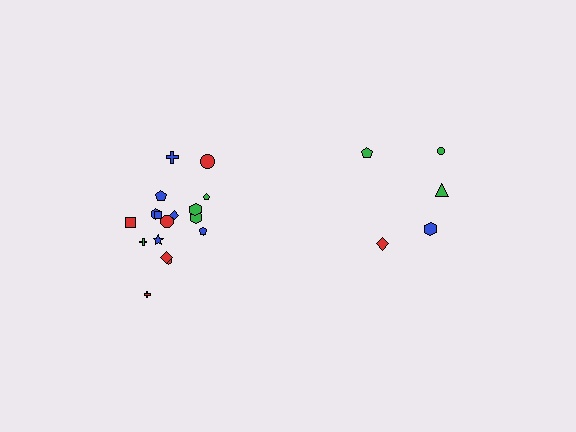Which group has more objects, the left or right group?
The left group.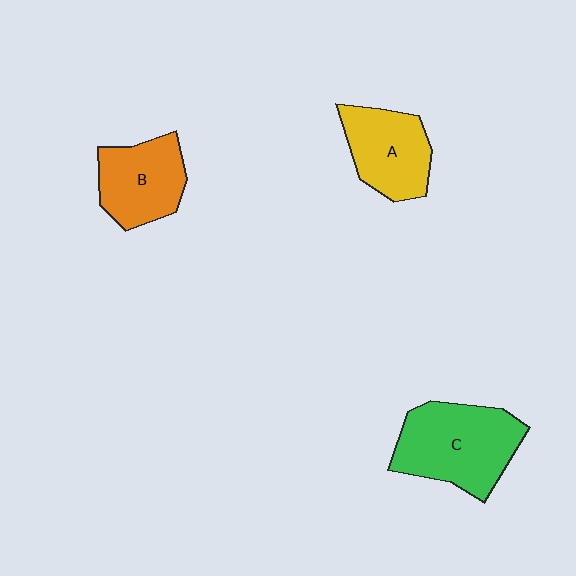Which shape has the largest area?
Shape C (green).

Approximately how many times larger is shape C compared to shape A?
Approximately 1.4 times.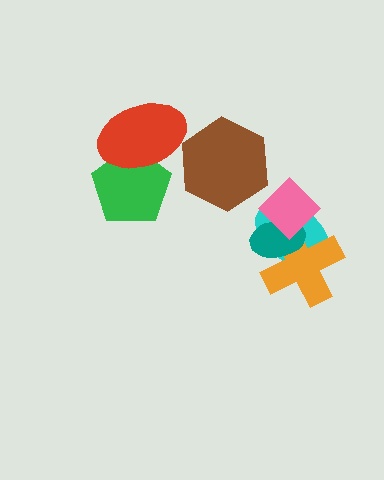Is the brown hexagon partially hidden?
No, no other shape covers it.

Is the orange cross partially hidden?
Yes, it is partially covered by another shape.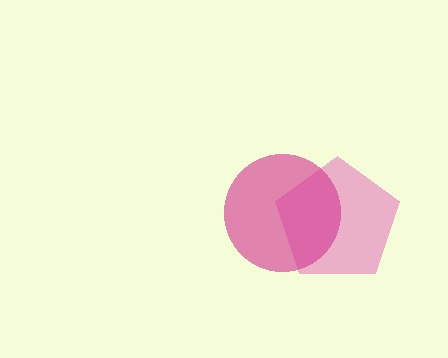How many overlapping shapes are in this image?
There are 2 overlapping shapes in the image.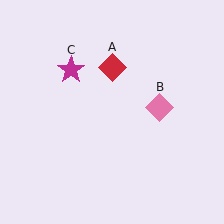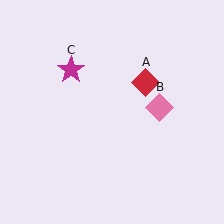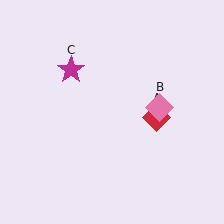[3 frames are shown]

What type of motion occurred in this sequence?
The red diamond (object A) rotated clockwise around the center of the scene.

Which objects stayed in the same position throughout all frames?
Pink diamond (object B) and magenta star (object C) remained stationary.